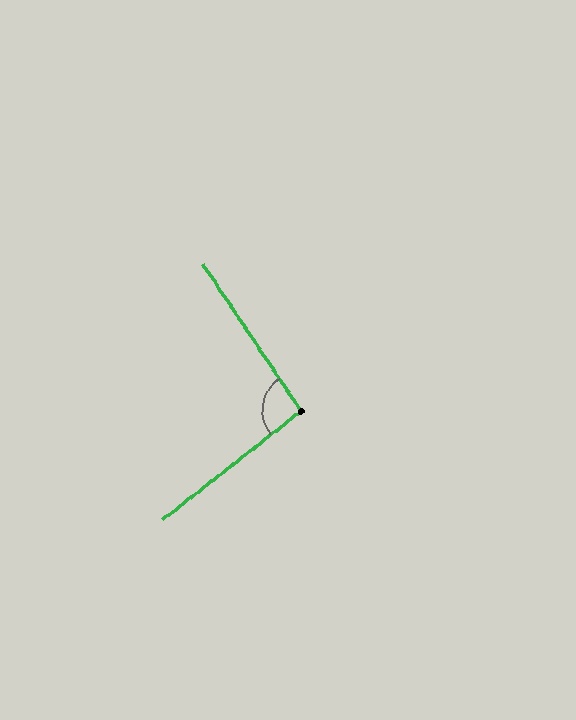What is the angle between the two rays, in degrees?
Approximately 94 degrees.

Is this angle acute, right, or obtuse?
It is approximately a right angle.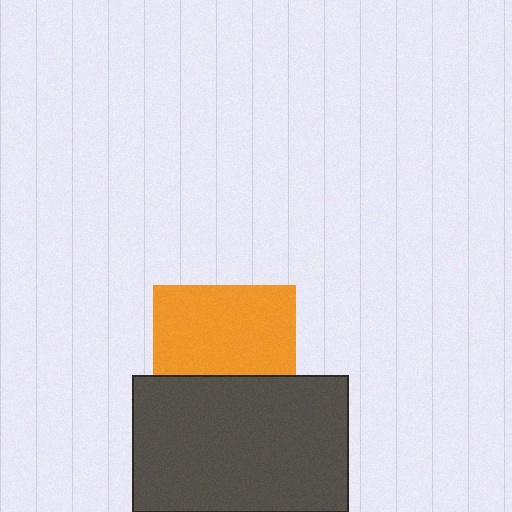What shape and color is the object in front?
The object in front is a dark gray rectangle.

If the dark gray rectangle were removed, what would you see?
You would see the complete orange square.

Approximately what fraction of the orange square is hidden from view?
Roughly 37% of the orange square is hidden behind the dark gray rectangle.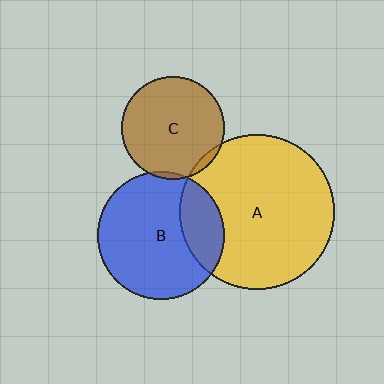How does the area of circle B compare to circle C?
Approximately 1.5 times.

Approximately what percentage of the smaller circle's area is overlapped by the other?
Approximately 5%.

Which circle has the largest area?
Circle A (yellow).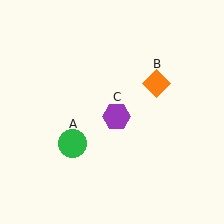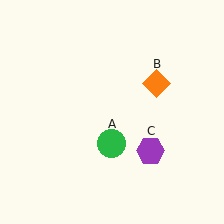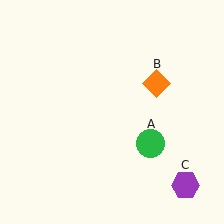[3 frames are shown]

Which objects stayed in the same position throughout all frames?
Orange diamond (object B) remained stationary.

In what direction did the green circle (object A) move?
The green circle (object A) moved right.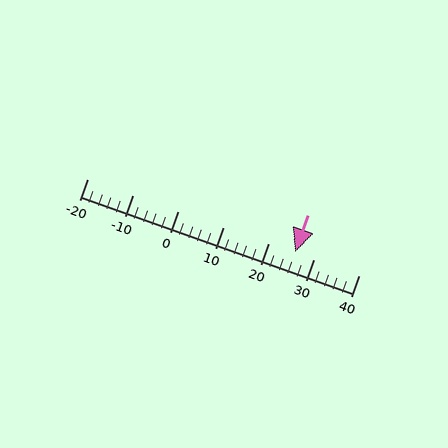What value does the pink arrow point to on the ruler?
The pink arrow points to approximately 26.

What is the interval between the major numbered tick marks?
The major tick marks are spaced 10 units apart.